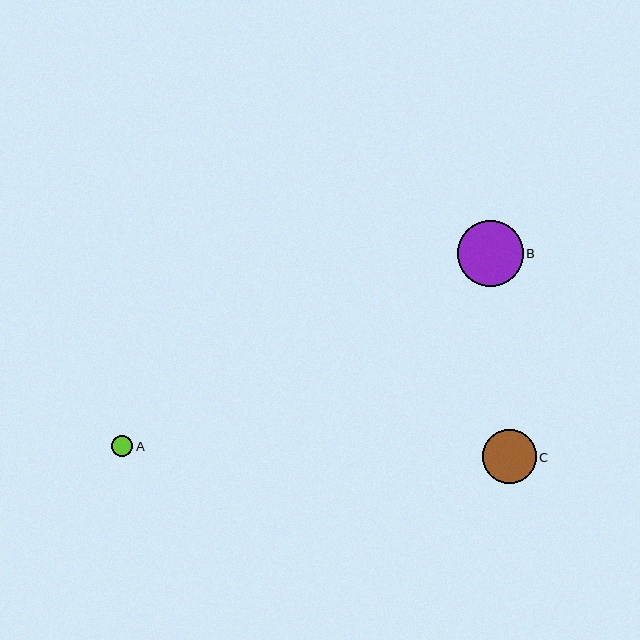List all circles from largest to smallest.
From largest to smallest: B, C, A.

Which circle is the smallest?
Circle A is the smallest with a size of approximately 21 pixels.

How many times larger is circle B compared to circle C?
Circle B is approximately 1.2 times the size of circle C.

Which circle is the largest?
Circle B is the largest with a size of approximately 65 pixels.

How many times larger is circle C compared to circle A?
Circle C is approximately 2.6 times the size of circle A.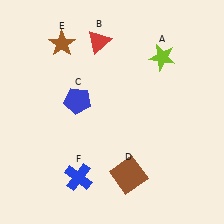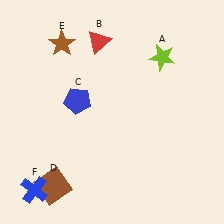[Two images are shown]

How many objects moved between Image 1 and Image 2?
2 objects moved between the two images.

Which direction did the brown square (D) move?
The brown square (D) moved left.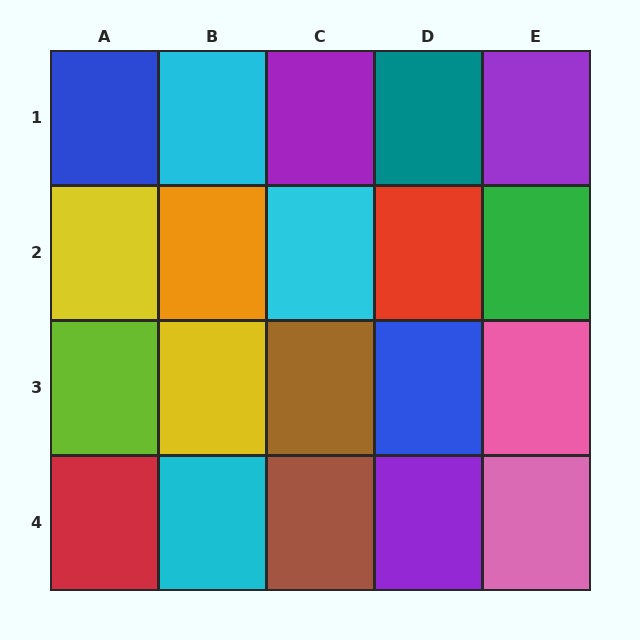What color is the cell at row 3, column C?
Brown.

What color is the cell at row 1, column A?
Blue.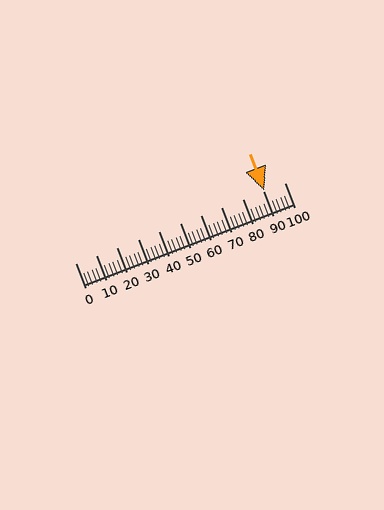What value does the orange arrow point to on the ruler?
The orange arrow points to approximately 90.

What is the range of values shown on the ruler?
The ruler shows values from 0 to 100.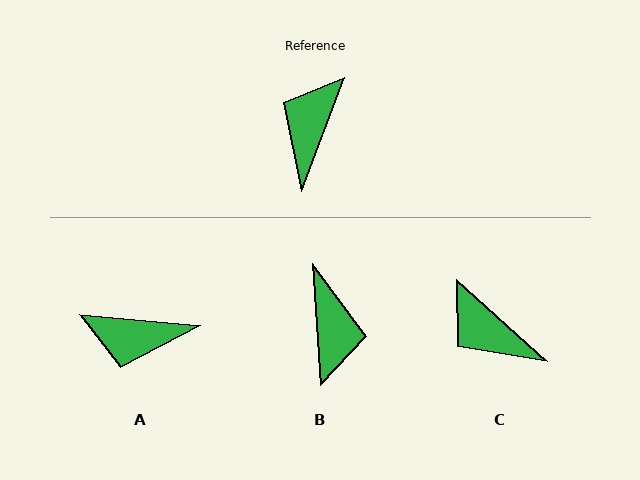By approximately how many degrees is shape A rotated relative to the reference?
Approximately 106 degrees counter-clockwise.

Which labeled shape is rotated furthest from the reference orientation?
B, about 155 degrees away.